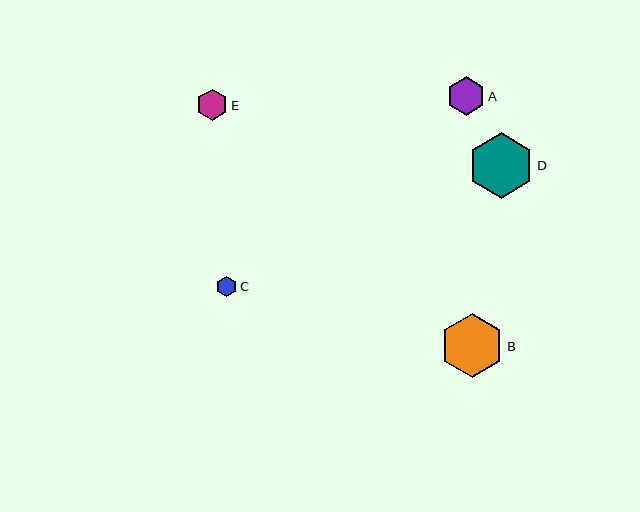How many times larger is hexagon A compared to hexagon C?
Hexagon A is approximately 1.9 times the size of hexagon C.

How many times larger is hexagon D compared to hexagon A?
Hexagon D is approximately 1.7 times the size of hexagon A.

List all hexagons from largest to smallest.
From largest to smallest: D, B, A, E, C.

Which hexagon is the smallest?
Hexagon C is the smallest with a size of approximately 20 pixels.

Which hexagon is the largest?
Hexagon D is the largest with a size of approximately 65 pixels.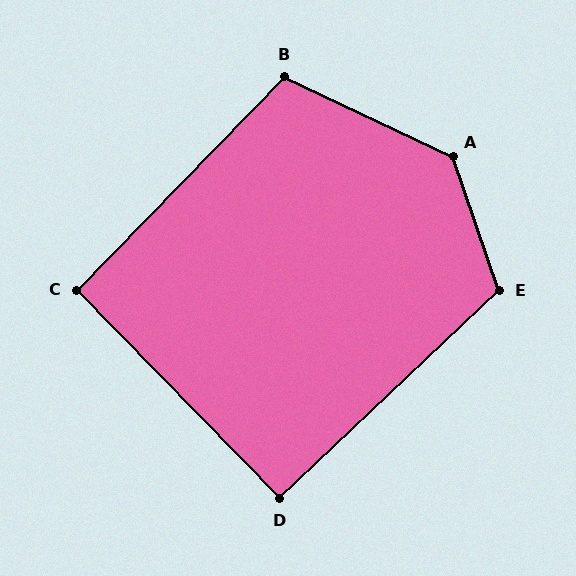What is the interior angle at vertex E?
Approximately 115 degrees (obtuse).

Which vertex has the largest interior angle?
A, at approximately 134 degrees.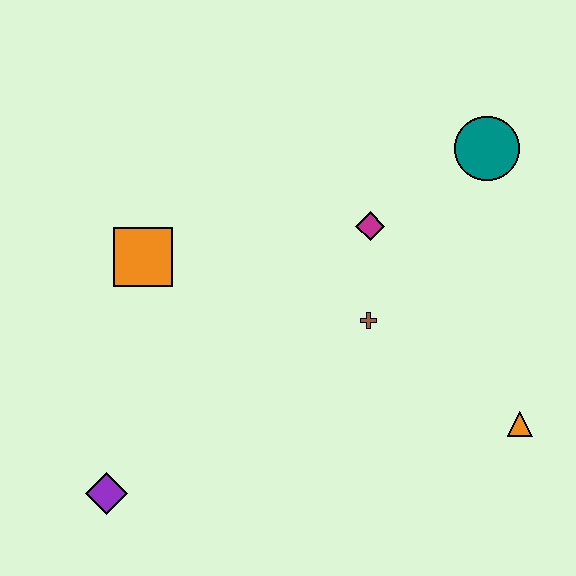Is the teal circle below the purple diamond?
No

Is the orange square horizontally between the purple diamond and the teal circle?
Yes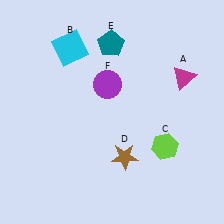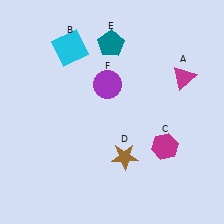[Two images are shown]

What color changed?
The hexagon (C) changed from lime in Image 1 to magenta in Image 2.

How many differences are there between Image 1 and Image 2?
There is 1 difference between the two images.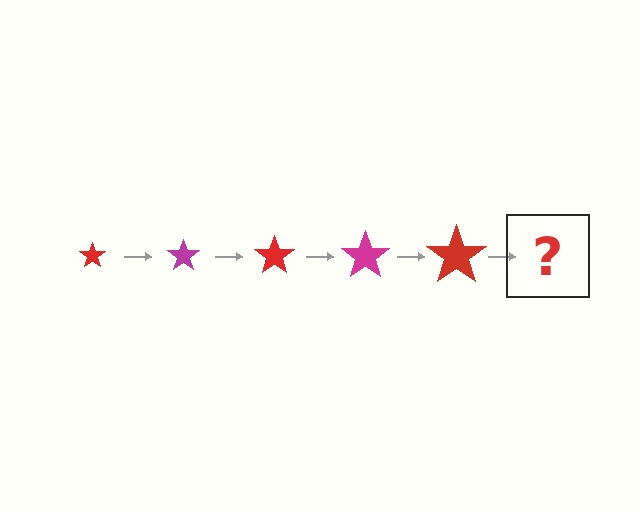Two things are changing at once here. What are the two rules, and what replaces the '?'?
The two rules are that the star grows larger each step and the color cycles through red and magenta. The '?' should be a magenta star, larger than the previous one.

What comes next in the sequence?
The next element should be a magenta star, larger than the previous one.